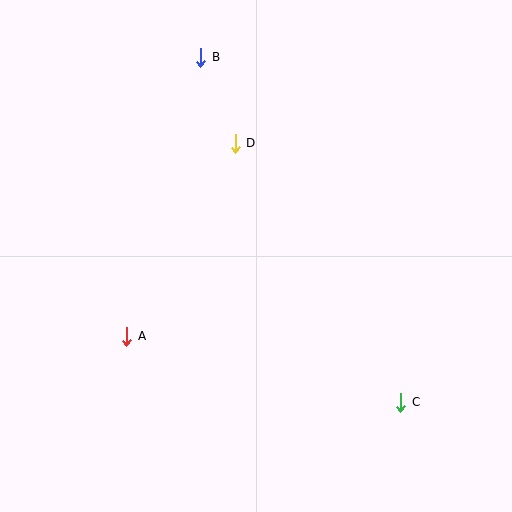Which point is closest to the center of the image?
Point D at (235, 143) is closest to the center.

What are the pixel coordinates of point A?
Point A is at (127, 336).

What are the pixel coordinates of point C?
Point C is at (401, 402).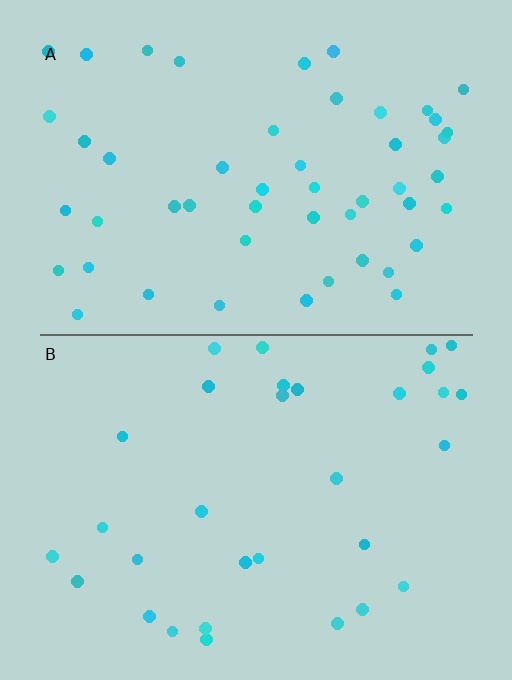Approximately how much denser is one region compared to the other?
Approximately 1.6× — region A over region B.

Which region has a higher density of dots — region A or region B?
A (the top).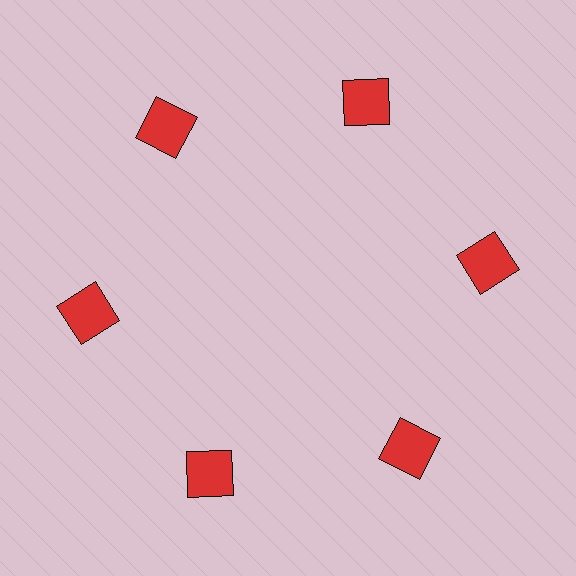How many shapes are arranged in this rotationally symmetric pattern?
There are 6 shapes, arranged in 6 groups of 1.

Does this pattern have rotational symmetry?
Yes, this pattern has 6-fold rotational symmetry. It looks the same after rotating 60 degrees around the center.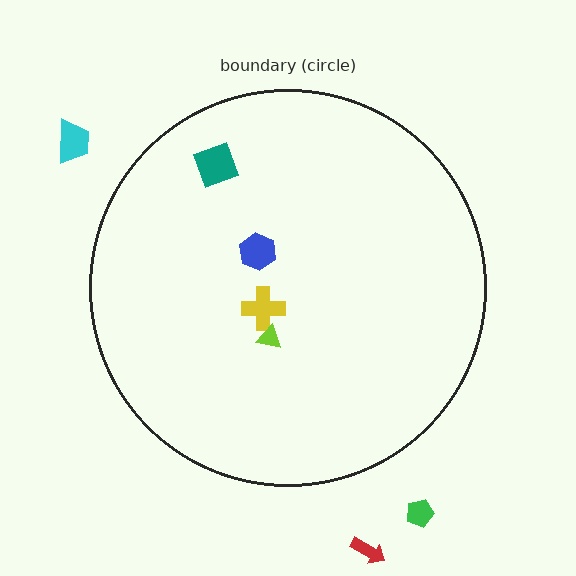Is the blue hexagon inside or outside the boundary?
Inside.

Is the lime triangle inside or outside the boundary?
Inside.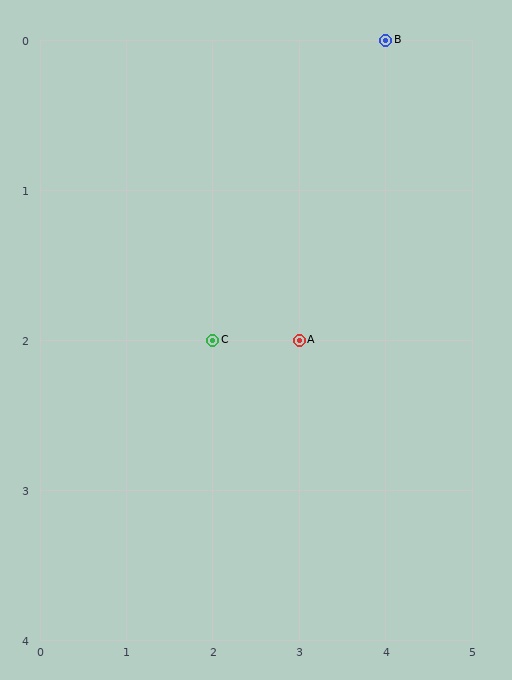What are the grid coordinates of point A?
Point A is at grid coordinates (3, 2).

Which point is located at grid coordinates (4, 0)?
Point B is at (4, 0).